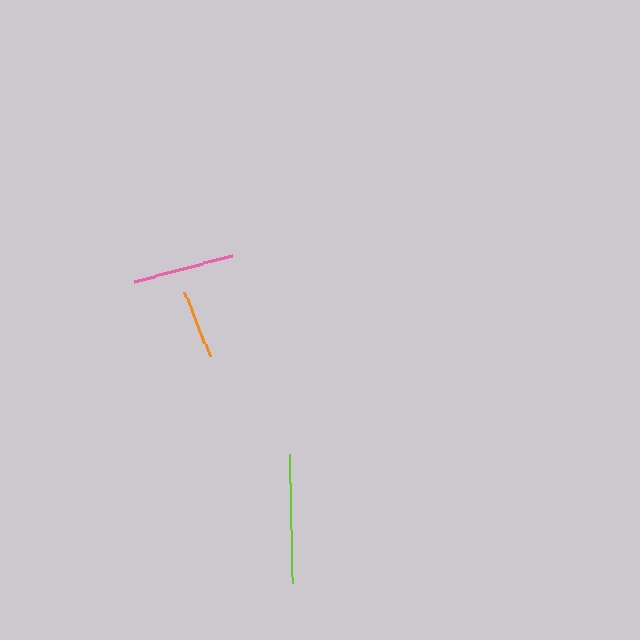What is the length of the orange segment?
The orange segment is approximately 69 pixels long.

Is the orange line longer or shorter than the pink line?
The pink line is longer than the orange line.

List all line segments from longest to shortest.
From longest to shortest: lime, pink, orange.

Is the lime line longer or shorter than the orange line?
The lime line is longer than the orange line.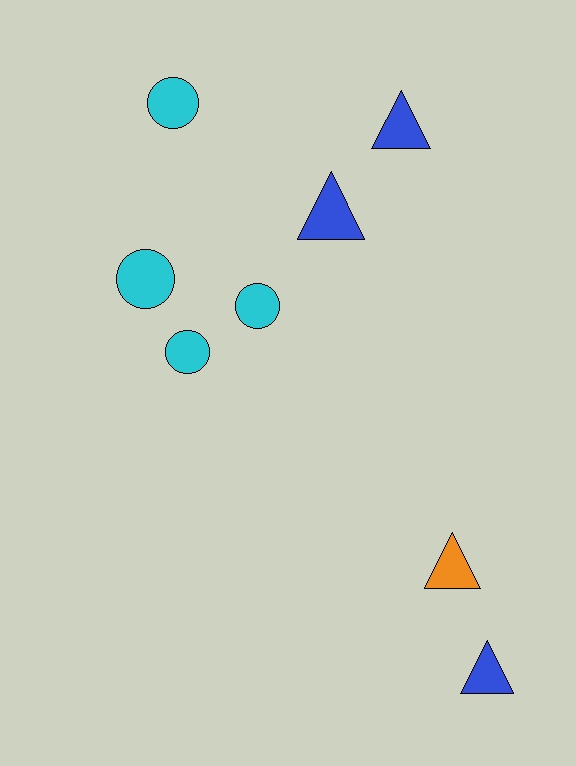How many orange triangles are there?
There is 1 orange triangle.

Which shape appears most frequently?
Triangle, with 4 objects.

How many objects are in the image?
There are 8 objects.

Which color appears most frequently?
Cyan, with 4 objects.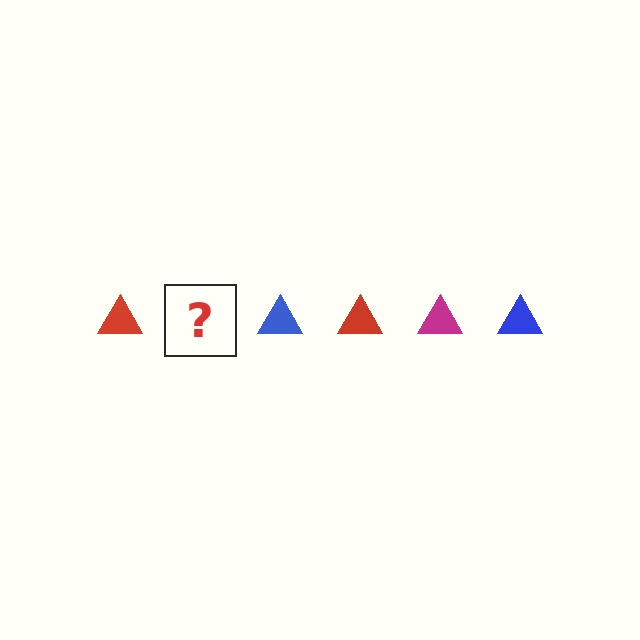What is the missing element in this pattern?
The missing element is a magenta triangle.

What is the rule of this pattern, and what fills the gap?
The rule is that the pattern cycles through red, magenta, blue triangles. The gap should be filled with a magenta triangle.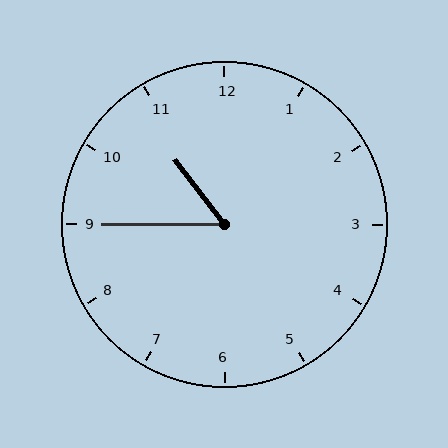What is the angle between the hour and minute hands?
Approximately 52 degrees.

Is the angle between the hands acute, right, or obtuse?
It is acute.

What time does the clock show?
10:45.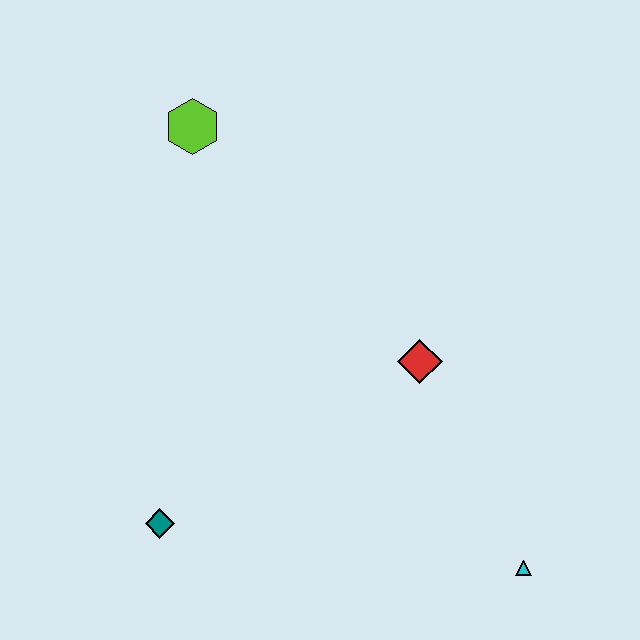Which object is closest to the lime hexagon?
The red diamond is closest to the lime hexagon.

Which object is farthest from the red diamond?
The lime hexagon is farthest from the red diamond.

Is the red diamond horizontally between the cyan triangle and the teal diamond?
Yes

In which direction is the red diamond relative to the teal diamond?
The red diamond is to the right of the teal diamond.